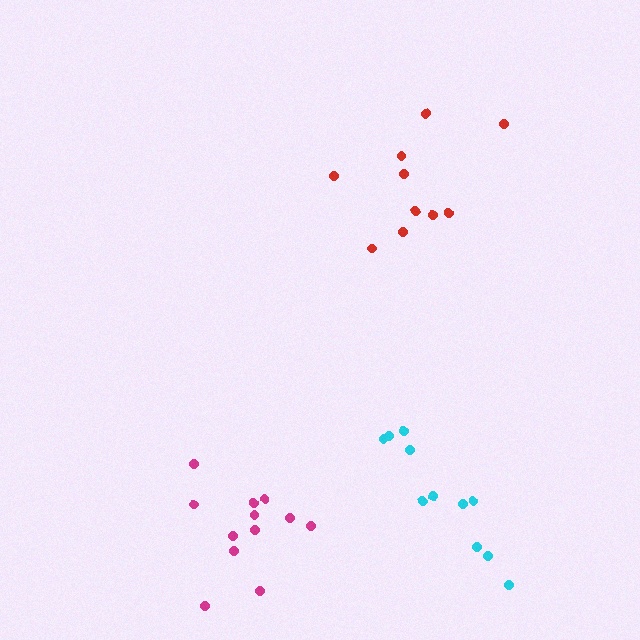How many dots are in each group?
Group 1: 11 dots, Group 2: 12 dots, Group 3: 10 dots (33 total).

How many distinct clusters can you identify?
There are 3 distinct clusters.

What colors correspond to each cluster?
The clusters are colored: cyan, magenta, red.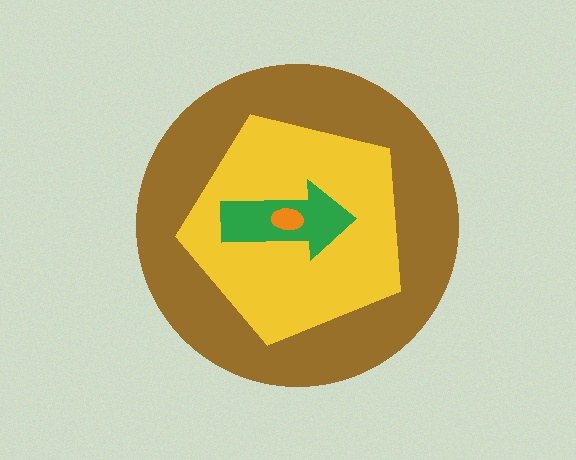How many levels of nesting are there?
4.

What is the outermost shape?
The brown circle.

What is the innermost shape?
The orange ellipse.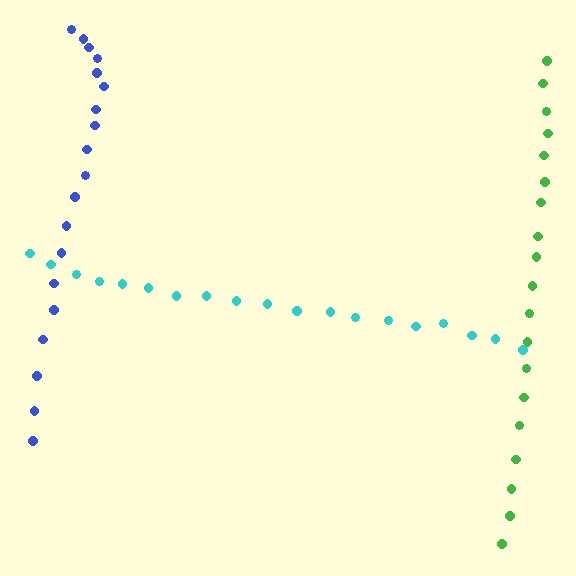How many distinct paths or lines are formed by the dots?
There are 3 distinct paths.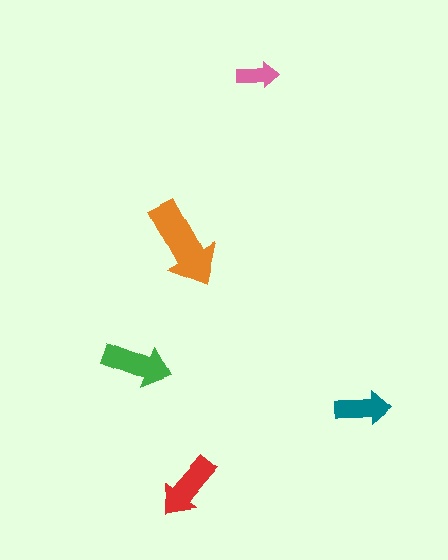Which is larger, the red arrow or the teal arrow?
The red one.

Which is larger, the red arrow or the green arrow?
The green one.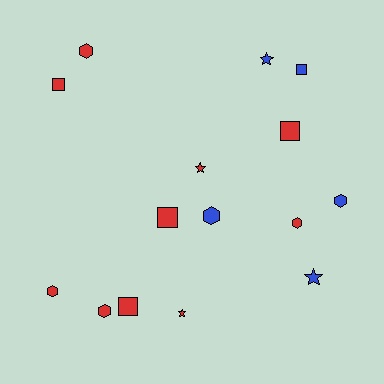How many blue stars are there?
There are 2 blue stars.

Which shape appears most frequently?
Hexagon, with 6 objects.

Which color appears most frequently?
Red, with 10 objects.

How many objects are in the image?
There are 15 objects.